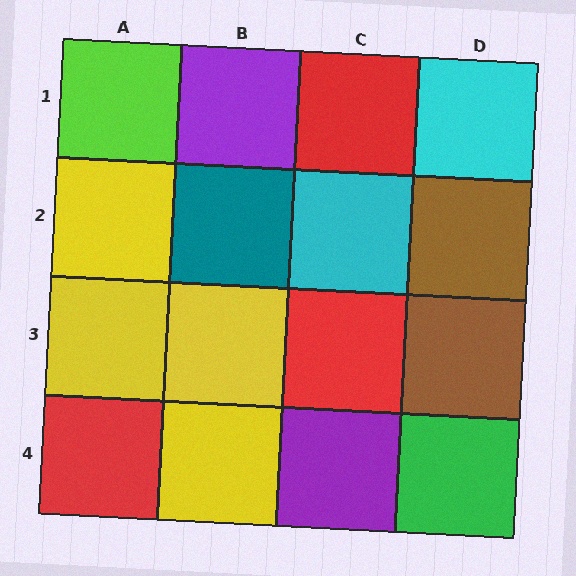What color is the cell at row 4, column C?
Purple.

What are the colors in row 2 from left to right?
Yellow, teal, cyan, brown.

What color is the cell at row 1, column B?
Purple.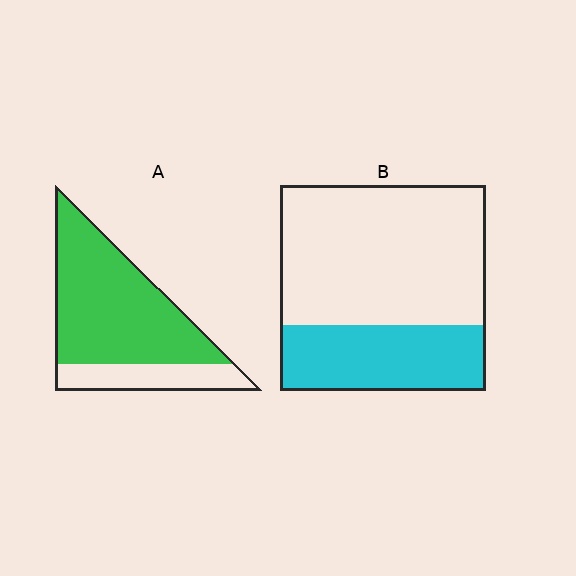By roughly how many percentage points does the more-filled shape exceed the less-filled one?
By roughly 45 percentage points (A over B).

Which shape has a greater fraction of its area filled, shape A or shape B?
Shape A.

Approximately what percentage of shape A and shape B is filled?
A is approximately 75% and B is approximately 30%.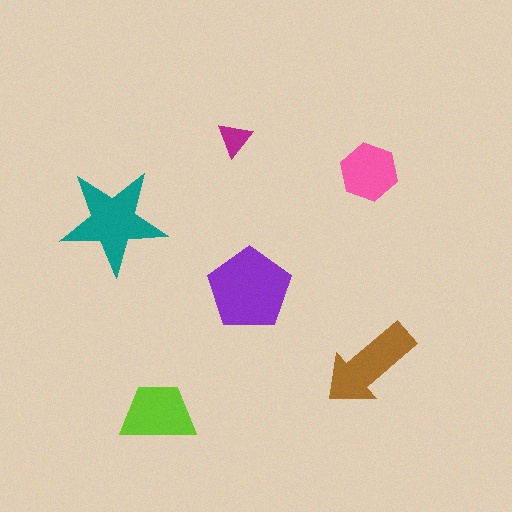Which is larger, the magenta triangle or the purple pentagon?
The purple pentagon.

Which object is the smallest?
The magenta triangle.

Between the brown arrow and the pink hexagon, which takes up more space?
The brown arrow.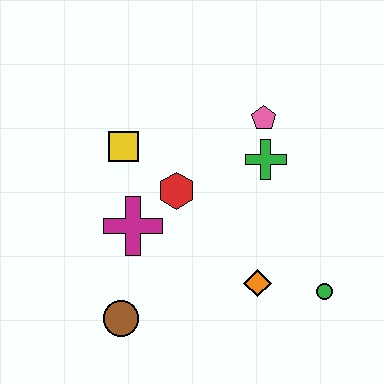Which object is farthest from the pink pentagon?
The brown circle is farthest from the pink pentagon.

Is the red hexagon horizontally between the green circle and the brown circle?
Yes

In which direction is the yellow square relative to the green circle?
The yellow square is to the left of the green circle.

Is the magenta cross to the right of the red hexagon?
No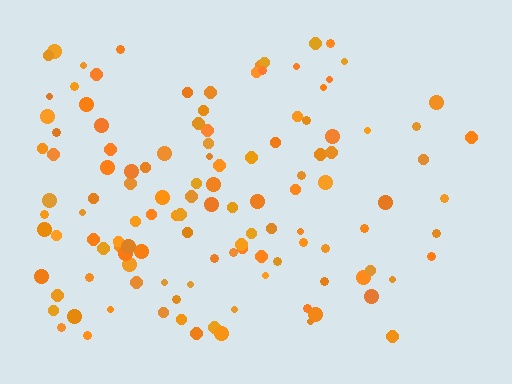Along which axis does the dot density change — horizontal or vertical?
Horizontal.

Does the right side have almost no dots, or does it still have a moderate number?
Still a moderate number, just noticeably fewer than the left.